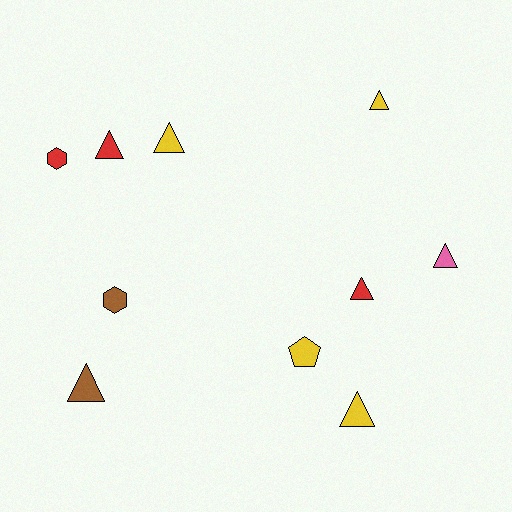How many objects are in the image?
There are 10 objects.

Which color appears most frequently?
Yellow, with 4 objects.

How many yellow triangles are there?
There are 3 yellow triangles.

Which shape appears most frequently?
Triangle, with 7 objects.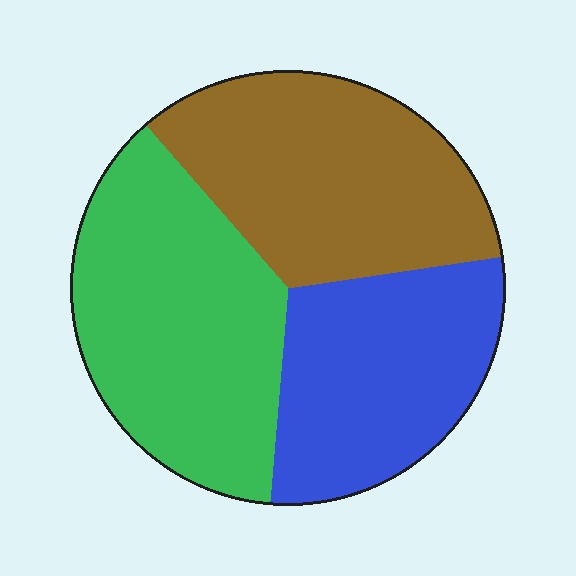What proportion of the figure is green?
Green covers 37% of the figure.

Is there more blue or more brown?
Brown.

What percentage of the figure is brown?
Brown takes up about one third (1/3) of the figure.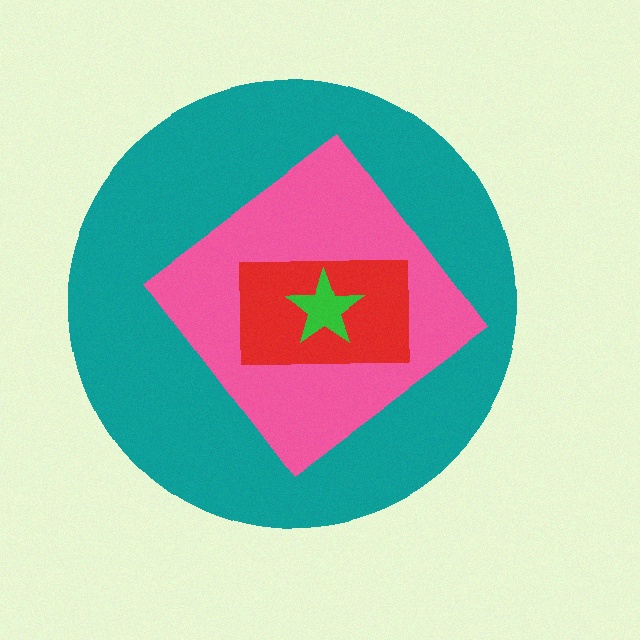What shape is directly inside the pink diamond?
The red rectangle.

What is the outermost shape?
The teal circle.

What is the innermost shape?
The green star.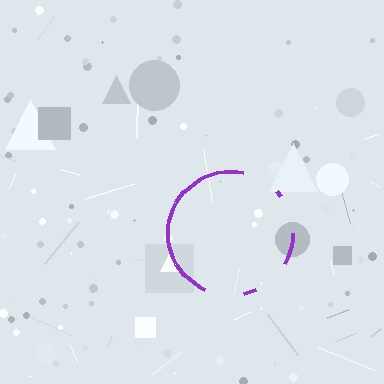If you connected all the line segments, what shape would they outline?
They would outline a circle.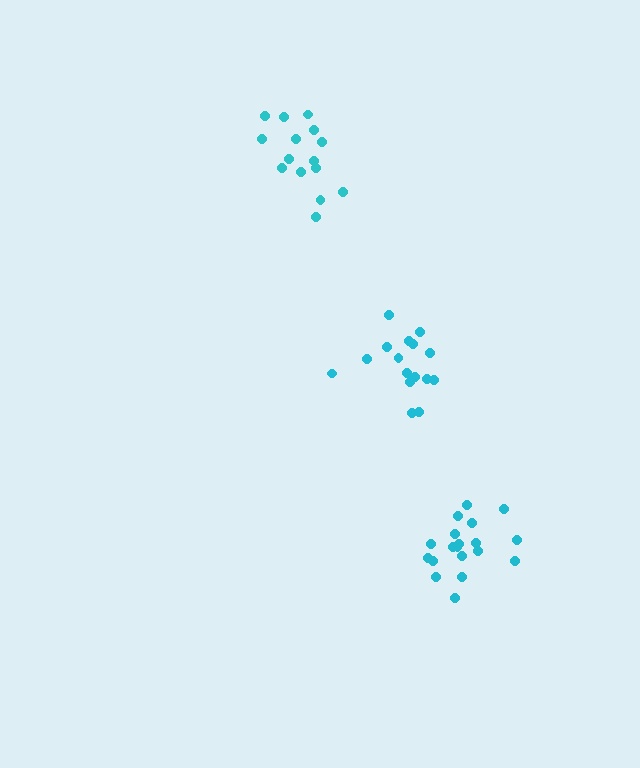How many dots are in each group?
Group 1: 16 dots, Group 2: 15 dots, Group 3: 19 dots (50 total).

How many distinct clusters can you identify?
There are 3 distinct clusters.